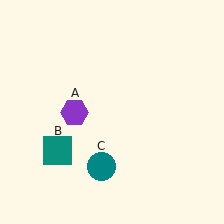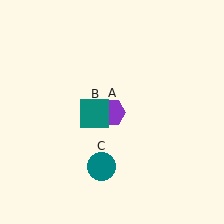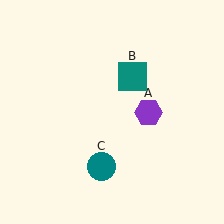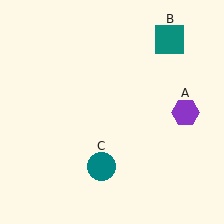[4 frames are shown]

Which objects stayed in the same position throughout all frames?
Teal circle (object C) remained stationary.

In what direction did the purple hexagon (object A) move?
The purple hexagon (object A) moved right.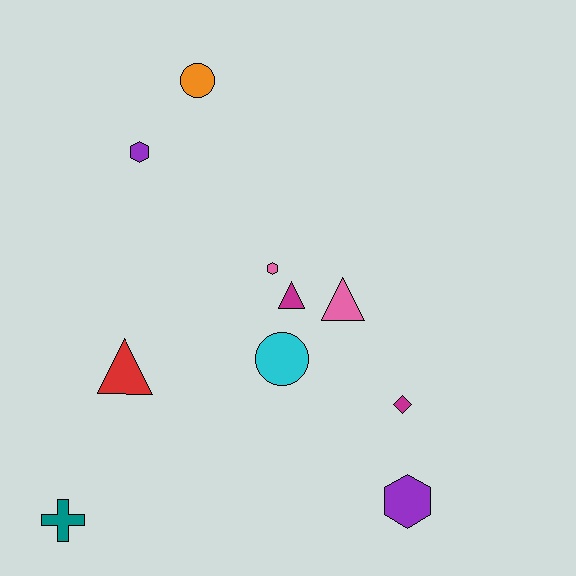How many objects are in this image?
There are 10 objects.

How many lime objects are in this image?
There are no lime objects.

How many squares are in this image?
There are no squares.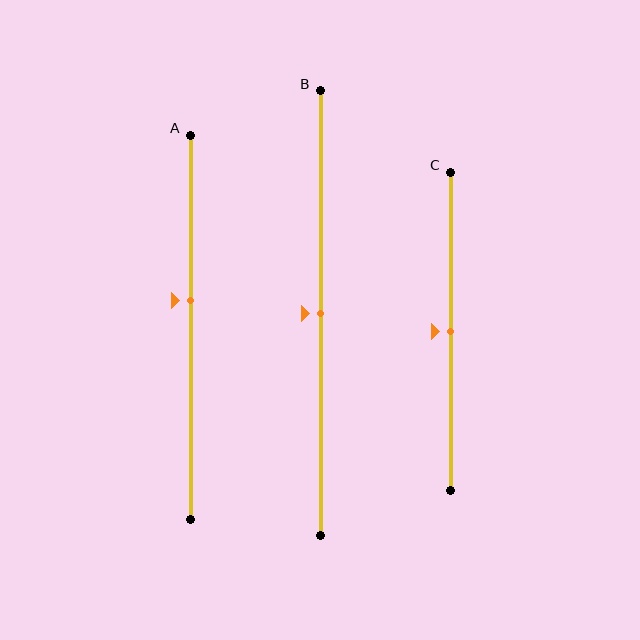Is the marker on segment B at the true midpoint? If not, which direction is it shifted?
Yes, the marker on segment B is at the true midpoint.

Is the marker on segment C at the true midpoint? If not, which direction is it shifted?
Yes, the marker on segment C is at the true midpoint.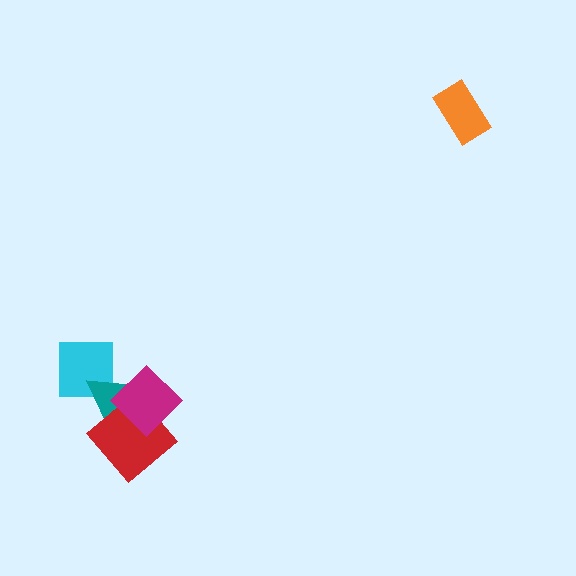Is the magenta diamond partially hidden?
No, no other shape covers it.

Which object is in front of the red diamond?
The magenta diamond is in front of the red diamond.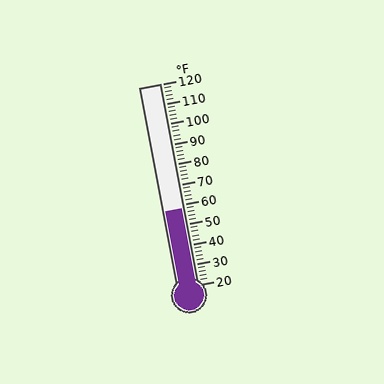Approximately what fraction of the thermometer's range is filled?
The thermometer is filled to approximately 40% of its range.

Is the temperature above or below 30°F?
The temperature is above 30°F.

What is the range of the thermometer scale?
The thermometer scale ranges from 20°F to 120°F.